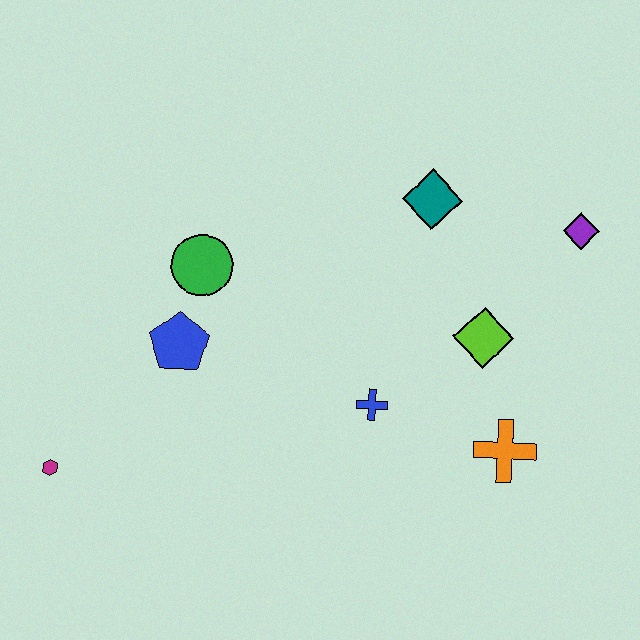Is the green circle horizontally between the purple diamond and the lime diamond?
No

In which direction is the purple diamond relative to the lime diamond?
The purple diamond is above the lime diamond.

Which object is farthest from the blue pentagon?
The purple diamond is farthest from the blue pentagon.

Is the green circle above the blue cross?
Yes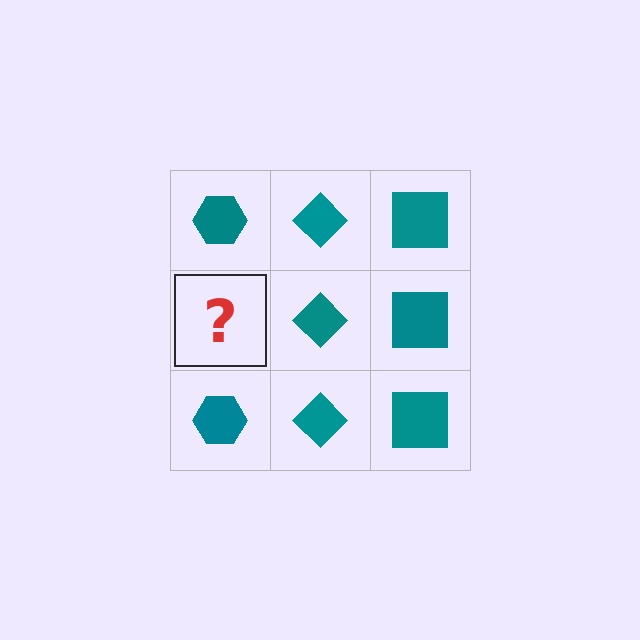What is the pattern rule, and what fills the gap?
The rule is that each column has a consistent shape. The gap should be filled with a teal hexagon.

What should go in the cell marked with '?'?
The missing cell should contain a teal hexagon.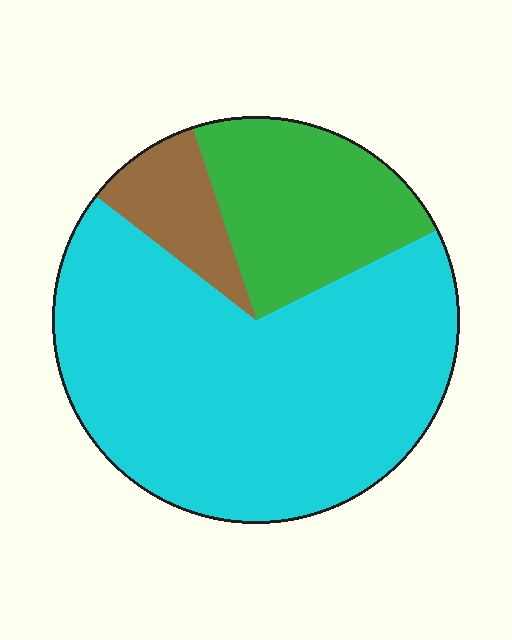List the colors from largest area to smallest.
From largest to smallest: cyan, green, brown.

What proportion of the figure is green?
Green takes up less than a quarter of the figure.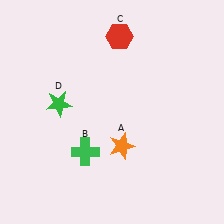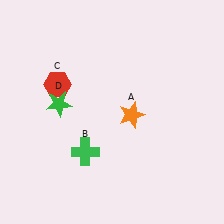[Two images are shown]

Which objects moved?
The objects that moved are: the orange star (A), the red hexagon (C).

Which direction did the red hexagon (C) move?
The red hexagon (C) moved left.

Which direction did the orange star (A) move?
The orange star (A) moved up.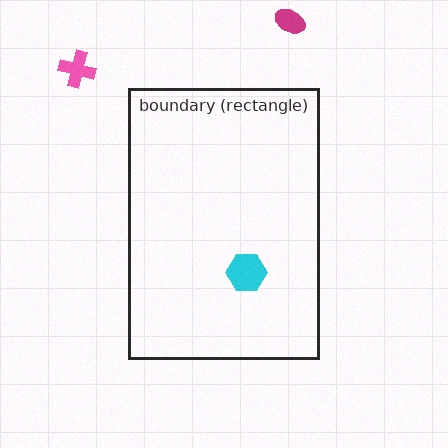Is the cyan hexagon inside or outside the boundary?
Inside.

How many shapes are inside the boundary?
1 inside, 2 outside.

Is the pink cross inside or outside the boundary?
Outside.